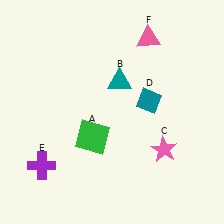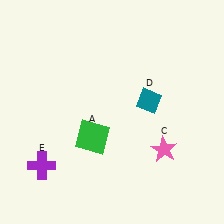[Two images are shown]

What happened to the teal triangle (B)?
The teal triangle (B) was removed in Image 2. It was in the top-right area of Image 1.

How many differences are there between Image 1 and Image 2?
There are 2 differences between the two images.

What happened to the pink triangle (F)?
The pink triangle (F) was removed in Image 2. It was in the top-right area of Image 1.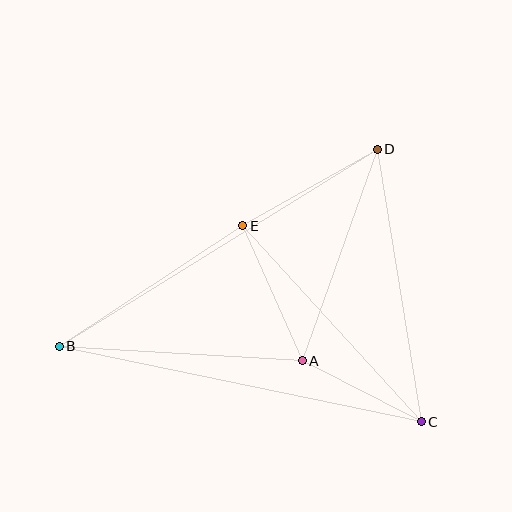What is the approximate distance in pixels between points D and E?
The distance between D and E is approximately 155 pixels.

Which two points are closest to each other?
Points A and C are closest to each other.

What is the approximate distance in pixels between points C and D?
The distance between C and D is approximately 276 pixels.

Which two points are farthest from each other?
Points B and D are farthest from each other.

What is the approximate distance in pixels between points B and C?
The distance between B and C is approximately 370 pixels.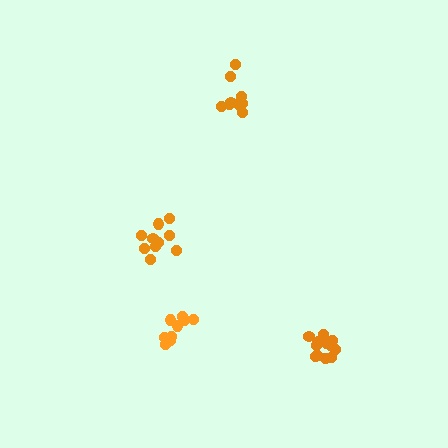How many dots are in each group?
Group 1: 9 dots, Group 2: 12 dots, Group 3: 9 dots, Group 4: 10 dots (40 total).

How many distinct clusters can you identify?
There are 4 distinct clusters.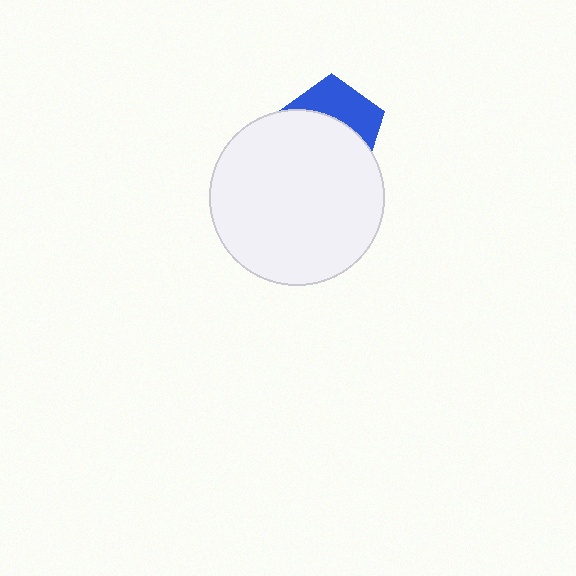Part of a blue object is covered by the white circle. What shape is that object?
It is a pentagon.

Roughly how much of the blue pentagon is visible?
A small part of it is visible (roughly 40%).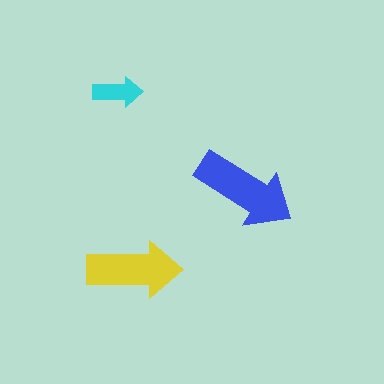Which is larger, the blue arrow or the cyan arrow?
The blue one.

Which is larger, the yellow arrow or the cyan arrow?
The yellow one.